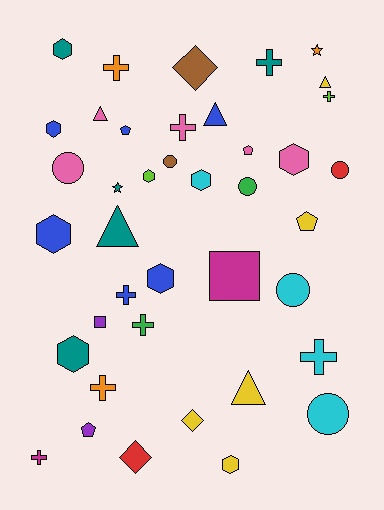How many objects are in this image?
There are 40 objects.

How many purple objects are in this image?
There are 2 purple objects.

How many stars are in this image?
There are 2 stars.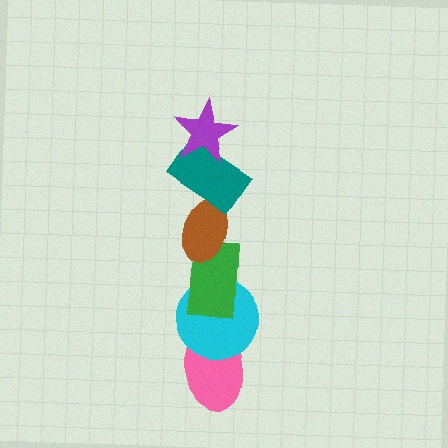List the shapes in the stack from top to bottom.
From top to bottom: the purple star, the teal rectangle, the brown ellipse, the green rectangle, the cyan circle, the pink ellipse.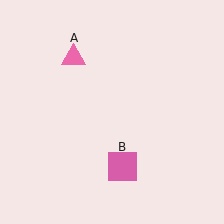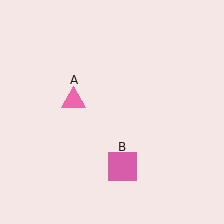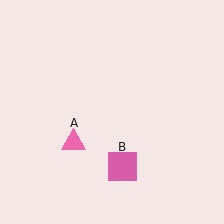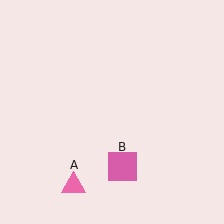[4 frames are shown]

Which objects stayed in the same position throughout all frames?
Pink square (object B) remained stationary.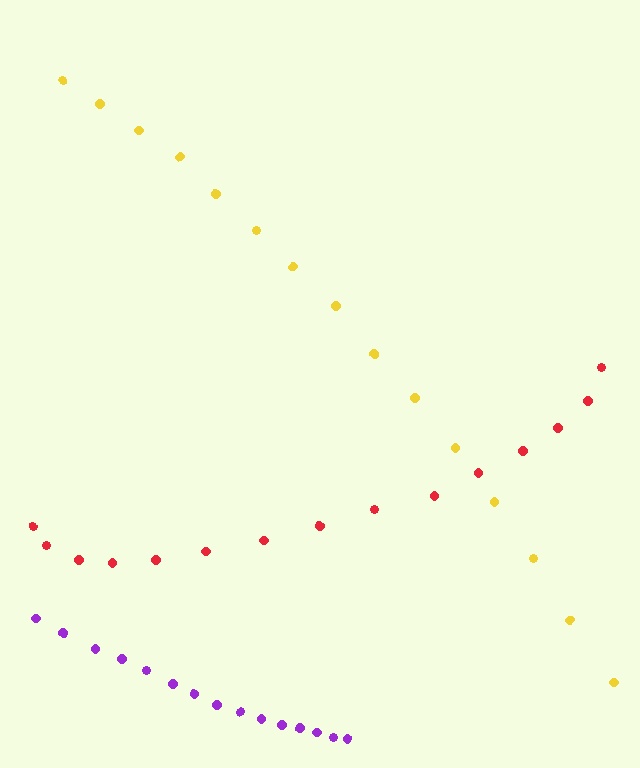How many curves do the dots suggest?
There are 3 distinct paths.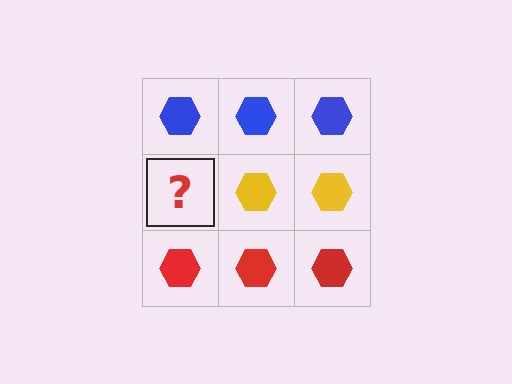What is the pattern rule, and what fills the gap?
The rule is that each row has a consistent color. The gap should be filled with a yellow hexagon.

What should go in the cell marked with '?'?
The missing cell should contain a yellow hexagon.